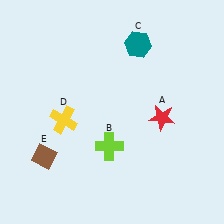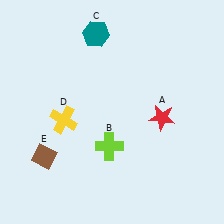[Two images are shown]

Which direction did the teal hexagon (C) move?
The teal hexagon (C) moved left.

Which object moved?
The teal hexagon (C) moved left.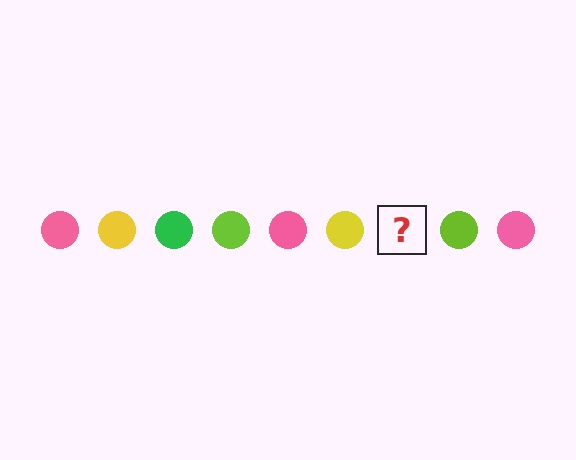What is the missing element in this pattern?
The missing element is a green circle.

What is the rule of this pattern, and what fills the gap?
The rule is that the pattern cycles through pink, yellow, green, lime circles. The gap should be filled with a green circle.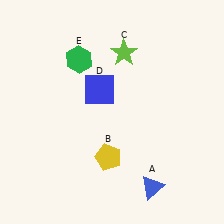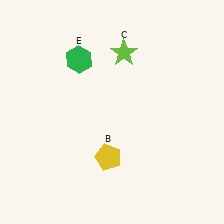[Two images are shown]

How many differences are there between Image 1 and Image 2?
There are 2 differences between the two images.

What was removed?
The blue triangle (A), the blue square (D) were removed in Image 2.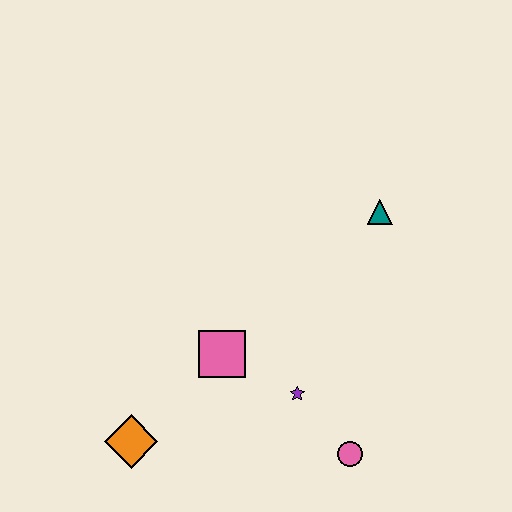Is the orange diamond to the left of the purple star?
Yes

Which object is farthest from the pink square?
The teal triangle is farthest from the pink square.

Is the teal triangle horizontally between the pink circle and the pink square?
No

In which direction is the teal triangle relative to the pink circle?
The teal triangle is above the pink circle.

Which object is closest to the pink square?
The purple star is closest to the pink square.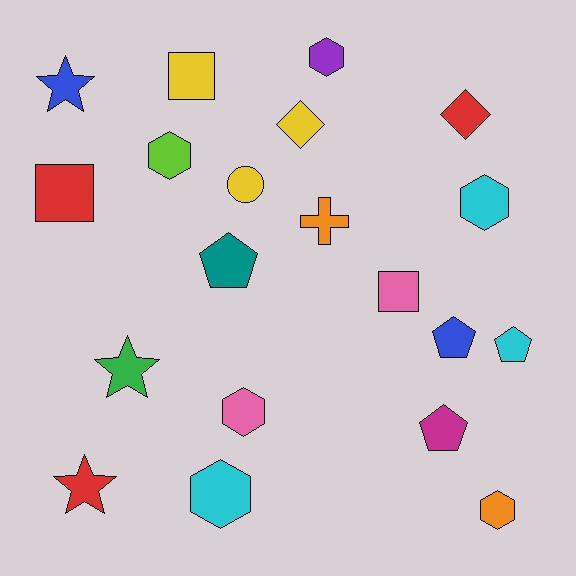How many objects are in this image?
There are 20 objects.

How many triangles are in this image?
There are no triangles.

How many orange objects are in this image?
There are 2 orange objects.